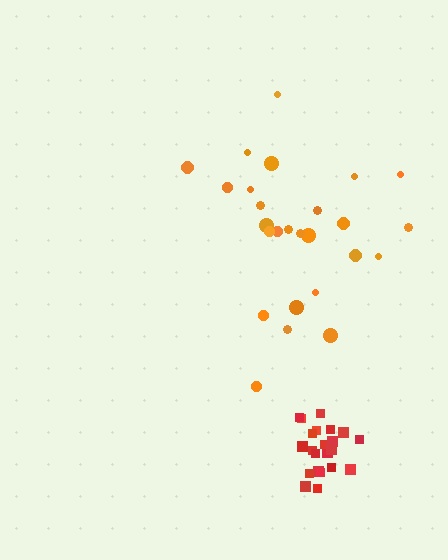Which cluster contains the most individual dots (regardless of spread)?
Orange (26).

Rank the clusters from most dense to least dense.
red, orange.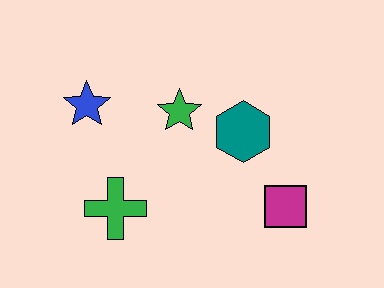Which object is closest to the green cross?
The blue star is closest to the green cross.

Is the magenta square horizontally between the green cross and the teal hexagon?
No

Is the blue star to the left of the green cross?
Yes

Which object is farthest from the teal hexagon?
The blue star is farthest from the teal hexagon.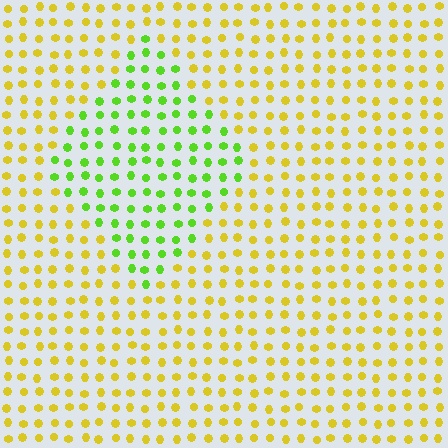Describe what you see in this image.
The image is filled with small yellow elements in a uniform arrangement. A diamond-shaped region is visible where the elements are tinted to a slightly different hue, forming a subtle color boundary.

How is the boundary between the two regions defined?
The boundary is defined purely by a slight shift in hue (about 49 degrees). Spacing, size, and orientation are identical on both sides.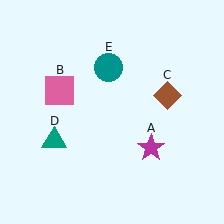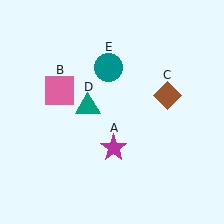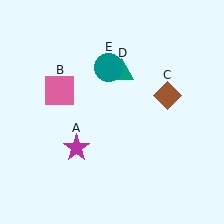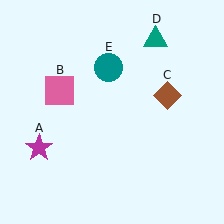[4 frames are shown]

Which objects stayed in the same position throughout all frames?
Pink square (object B) and brown diamond (object C) and teal circle (object E) remained stationary.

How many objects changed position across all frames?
2 objects changed position: magenta star (object A), teal triangle (object D).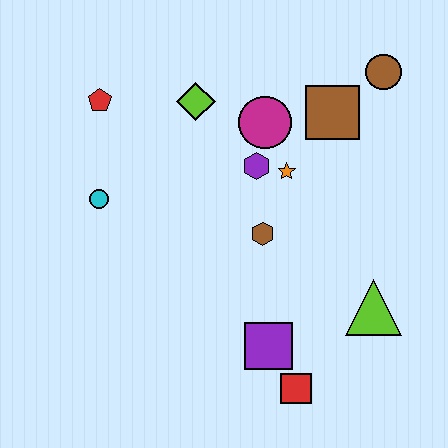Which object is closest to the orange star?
The purple hexagon is closest to the orange star.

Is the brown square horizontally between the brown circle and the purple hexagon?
Yes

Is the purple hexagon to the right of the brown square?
No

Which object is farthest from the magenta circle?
The red square is farthest from the magenta circle.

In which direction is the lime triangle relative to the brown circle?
The lime triangle is below the brown circle.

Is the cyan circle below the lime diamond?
Yes